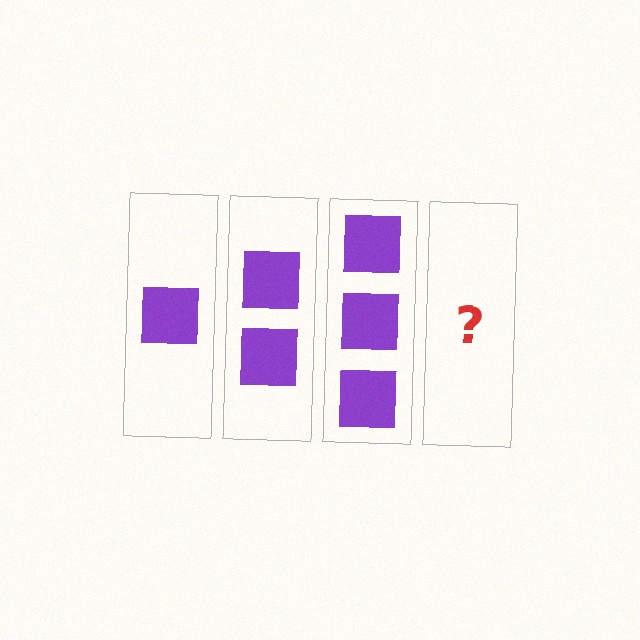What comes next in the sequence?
The next element should be 4 squares.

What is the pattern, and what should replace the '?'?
The pattern is that each step adds one more square. The '?' should be 4 squares.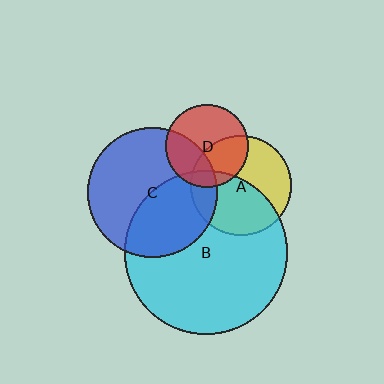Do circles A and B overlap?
Yes.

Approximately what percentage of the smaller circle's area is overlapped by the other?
Approximately 50%.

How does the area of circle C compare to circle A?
Approximately 1.7 times.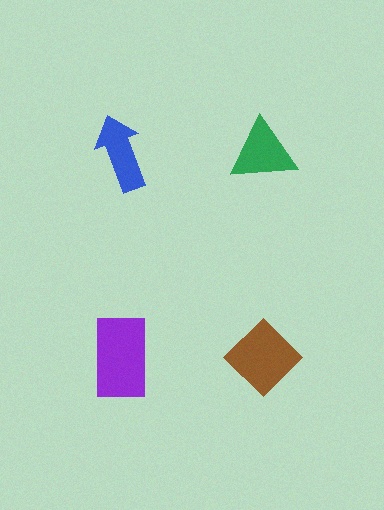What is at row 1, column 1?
A blue arrow.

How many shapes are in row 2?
2 shapes.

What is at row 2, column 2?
A brown diamond.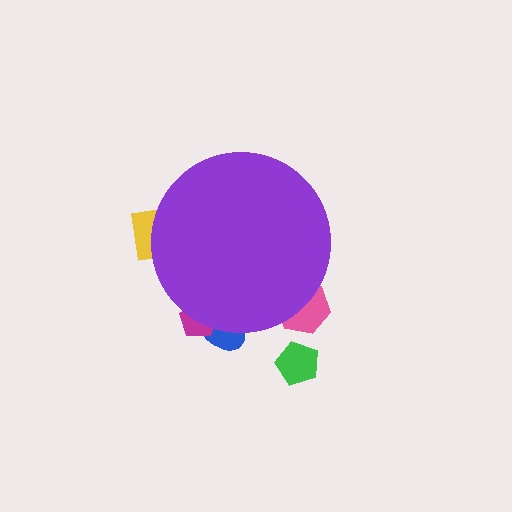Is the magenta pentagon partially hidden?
Yes, the magenta pentagon is partially hidden behind the purple circle.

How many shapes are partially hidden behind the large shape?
4 shapes are partially hidden.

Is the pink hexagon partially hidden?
Yes, the pink hexagon is partially hidden behind the purple circle.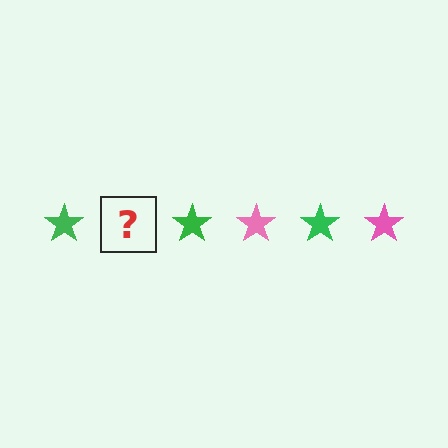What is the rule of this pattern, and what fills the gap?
The rule is that the pattern cycles through green, pink stars. The gap should be filled with a pink star.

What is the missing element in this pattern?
The missing element is a pink star.